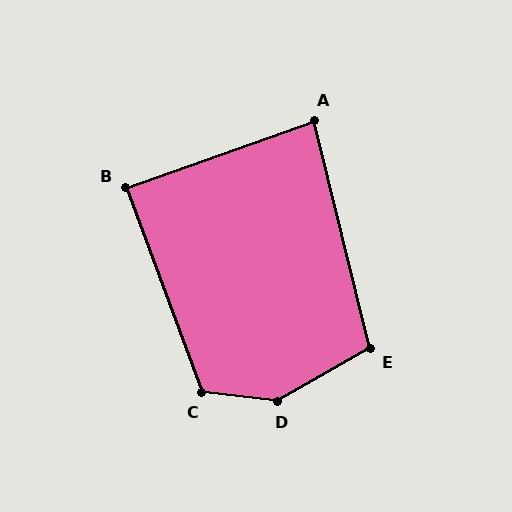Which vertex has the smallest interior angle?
A, at approximately 84 degrees.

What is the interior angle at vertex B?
Approximately 89 degrees (approximately right).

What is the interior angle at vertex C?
Approximately 117 degrees (obtuse).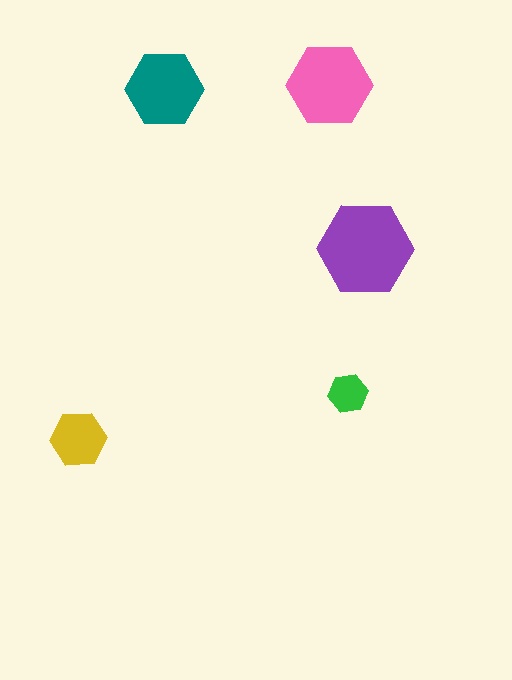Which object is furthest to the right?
The purple hexagon is rightmost.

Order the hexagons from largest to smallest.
the purple one, the pink one, the teal one, the yellow one, the green one.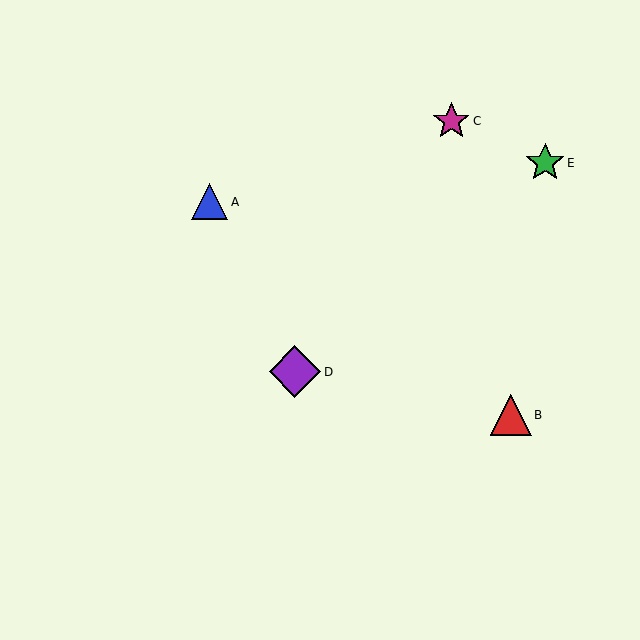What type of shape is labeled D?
Shape D is a purple diamond.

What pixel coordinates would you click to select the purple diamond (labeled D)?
Click at (295, 372) to select the purple diamond D.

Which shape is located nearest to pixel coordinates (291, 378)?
The purple diamond (labeled D) at (295, 372) is nearest to that location.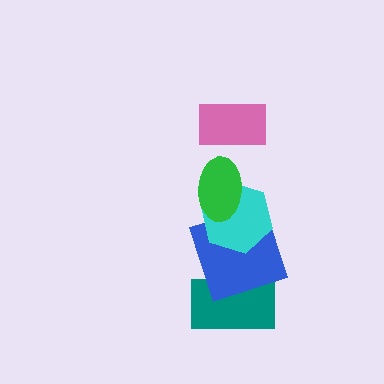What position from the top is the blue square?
The blue square is 4th from the top.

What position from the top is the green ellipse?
The green ellipse is 2nd from the top.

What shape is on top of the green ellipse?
The pink rectangle is on top of the green ellipse.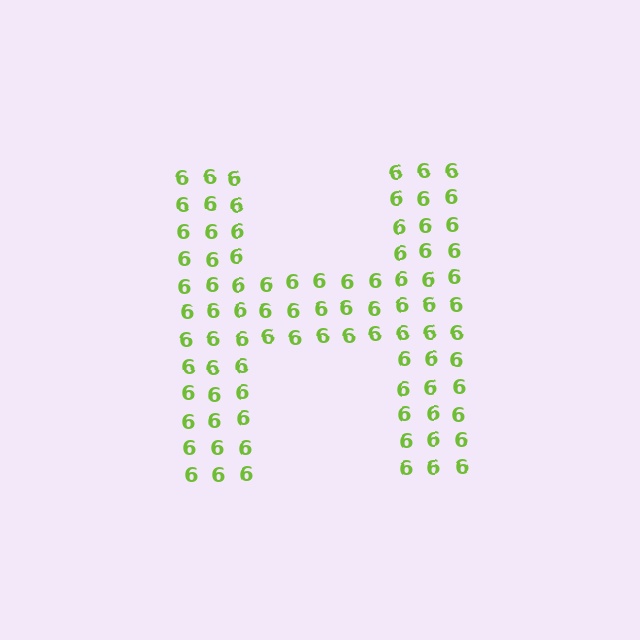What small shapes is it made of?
It is made of small digit 6's.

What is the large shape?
The large shape is the letter H.